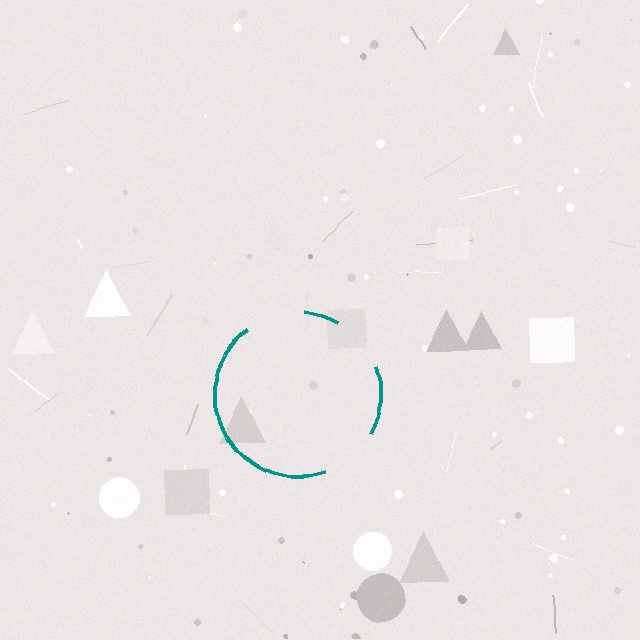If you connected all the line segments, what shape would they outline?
They would outline a circle.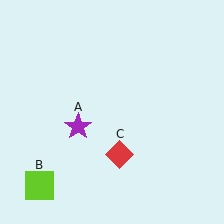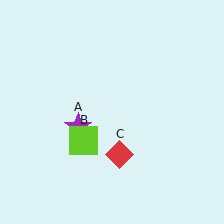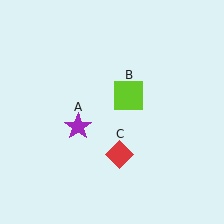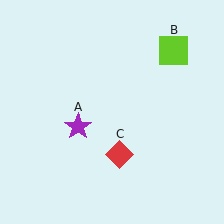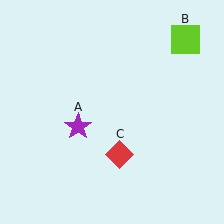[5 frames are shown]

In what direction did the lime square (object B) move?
The lime square (object B) moved up and to the right.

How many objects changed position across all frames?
1 object changed position: lime square (object B).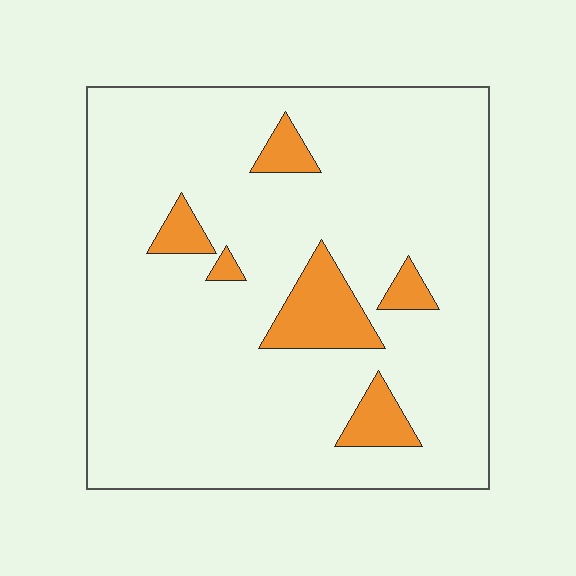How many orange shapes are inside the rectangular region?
6.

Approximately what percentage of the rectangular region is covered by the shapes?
Approximately 10%.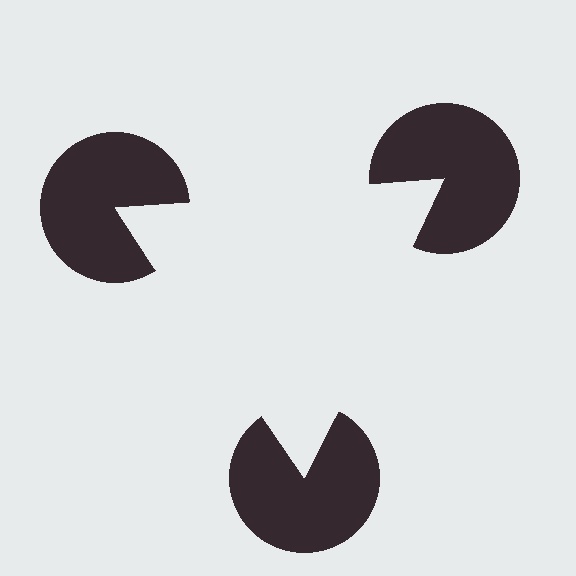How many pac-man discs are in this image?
There are 3 — one at each vertex of the illusory triangle.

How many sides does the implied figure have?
3 sides.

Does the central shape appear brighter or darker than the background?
It typically appears slightly brighter than the background, even though no actual brightness change is drawn.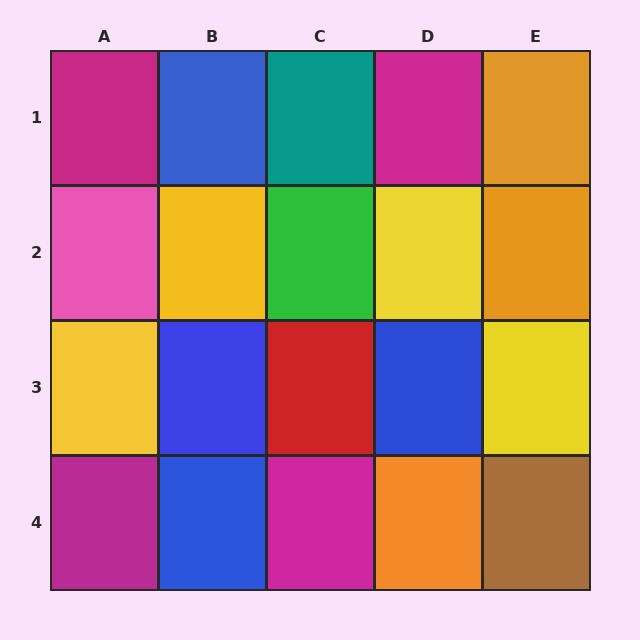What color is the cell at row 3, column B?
Blue.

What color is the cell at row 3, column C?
Red.